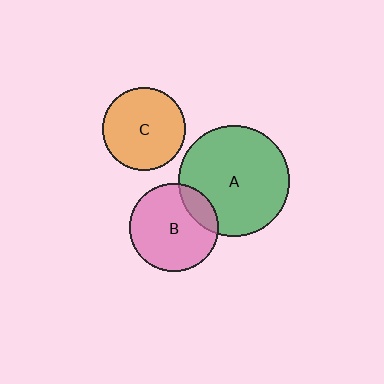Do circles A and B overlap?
Yes.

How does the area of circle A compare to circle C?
Approximately 1.8 times.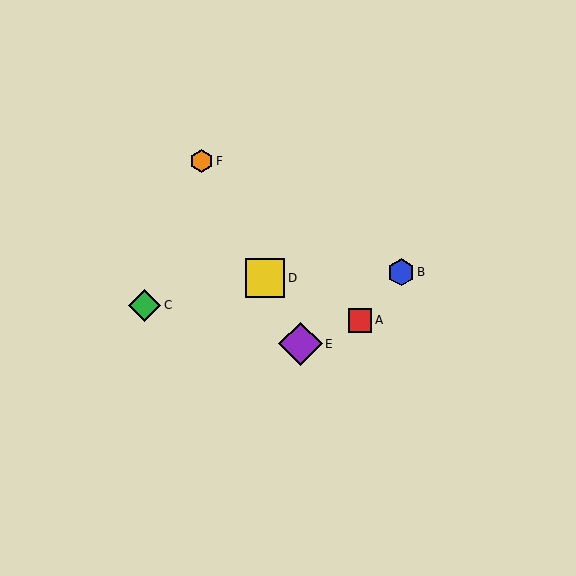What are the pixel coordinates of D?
Object D is at (265, 278).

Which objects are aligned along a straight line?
Objects D, E, F are aligned along a straight line.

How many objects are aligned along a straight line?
3 objects (D, E, F) are aligned along a straight line.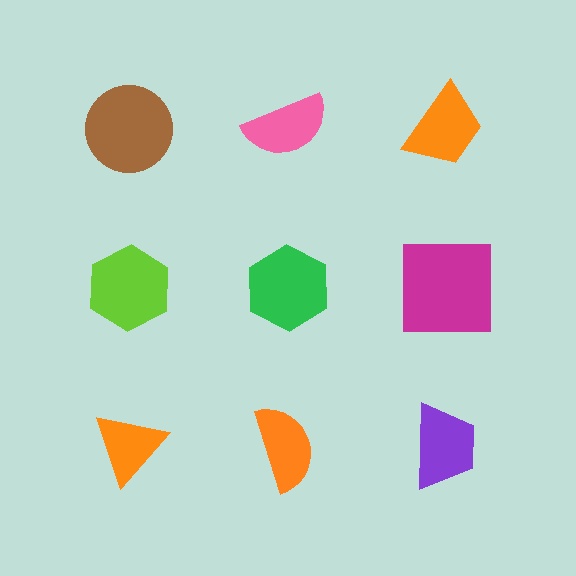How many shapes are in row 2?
3 shapes.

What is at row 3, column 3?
A purple trapezoid.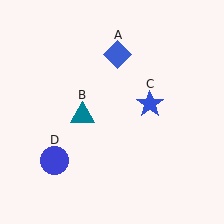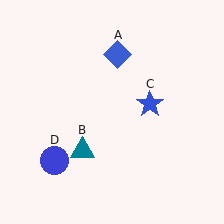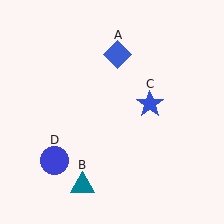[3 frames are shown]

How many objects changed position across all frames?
1 object changed position: teal triangle (object B).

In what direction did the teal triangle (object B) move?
The teal triangle (object B) moved down.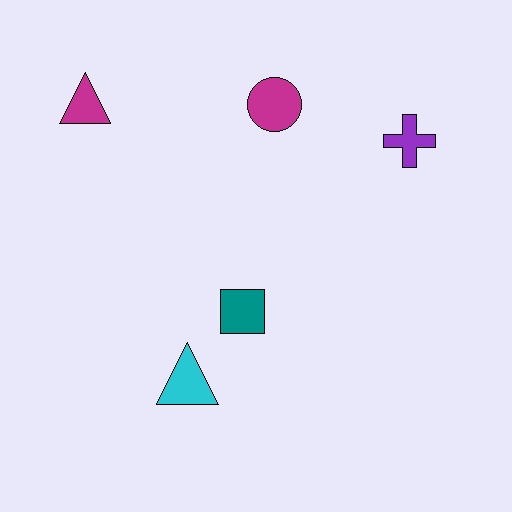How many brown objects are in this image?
There are no brown objects.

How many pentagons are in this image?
There are no pentagons.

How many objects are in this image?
There are 5 objects.